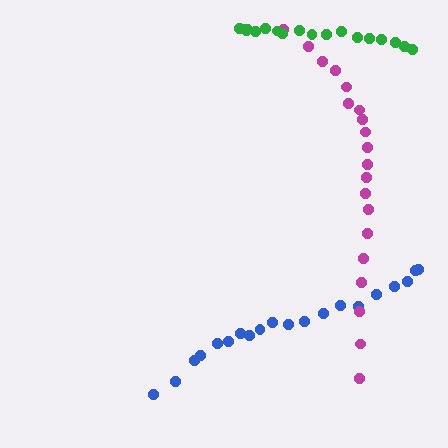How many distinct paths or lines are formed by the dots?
There are 3 distinct paths.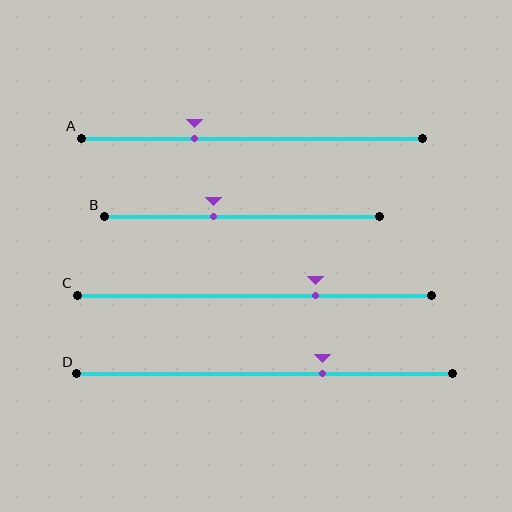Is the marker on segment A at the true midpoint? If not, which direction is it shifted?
No, the marker on segment A is shifted to the left by about 17% of the segment length.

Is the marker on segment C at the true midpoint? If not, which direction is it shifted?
No, the marker on segment C is shifted to the right by about 17% of the segment length.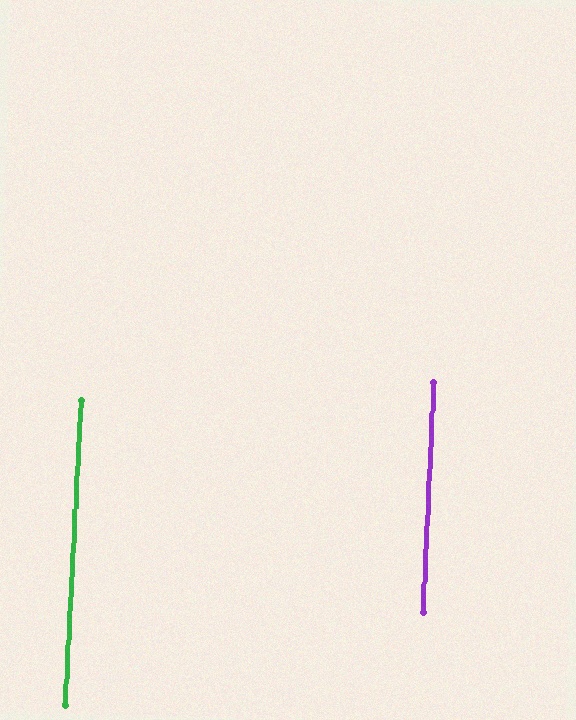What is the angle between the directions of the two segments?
Approximately 0 degrees.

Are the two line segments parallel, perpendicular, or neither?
Parallel — their directions differ by only 0.3°.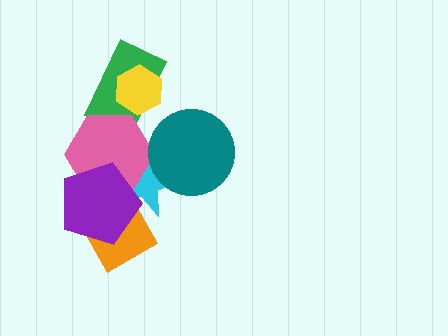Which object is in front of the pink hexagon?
The purple pentagon is in front of the pink hexagon.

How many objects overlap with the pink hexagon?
3 objects overlap with the pink hexagon.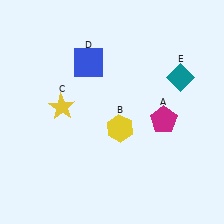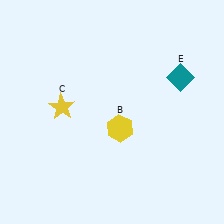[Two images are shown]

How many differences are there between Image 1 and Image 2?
There are 2 differences between the two images.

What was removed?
The blue square (D), the magenta pentagon (A) were removed in Image 2.